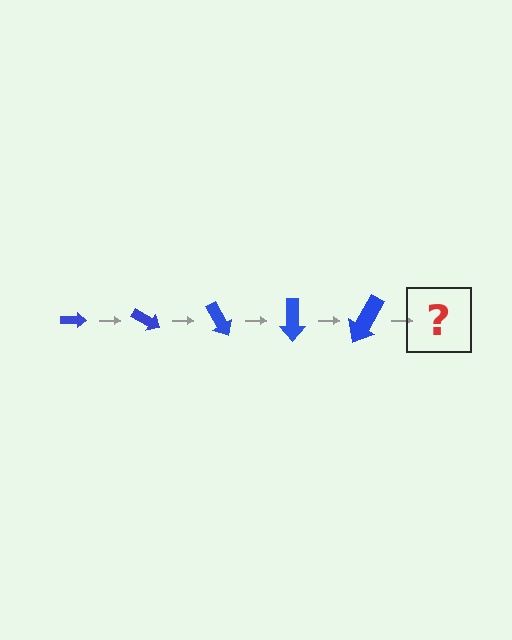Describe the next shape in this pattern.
It should be an arrow, larger than the previous one and rotated 150 degrees from the start.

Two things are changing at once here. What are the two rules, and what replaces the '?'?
The two rules are that the arrow grows larger each step and it rotates 30 degrees each step. The '?' should be an arrow, larger than the previous one and rotated 150 degrees from the start.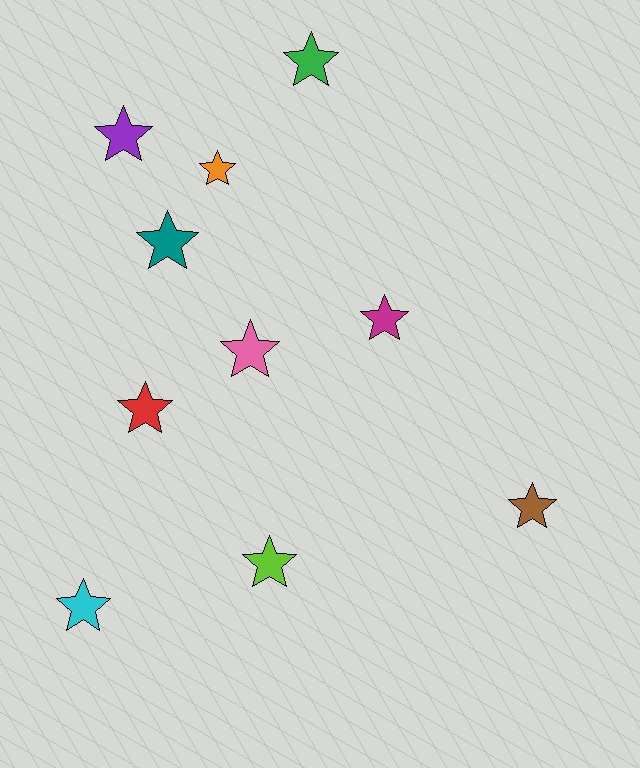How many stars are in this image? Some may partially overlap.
There are 10 stars.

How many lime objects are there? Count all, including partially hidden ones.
There is 1 lime object.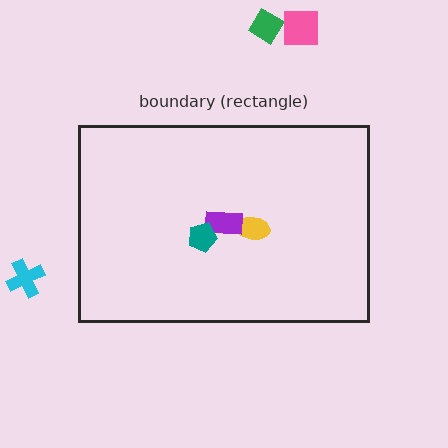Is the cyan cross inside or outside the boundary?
Outside.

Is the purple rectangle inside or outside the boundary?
Inside.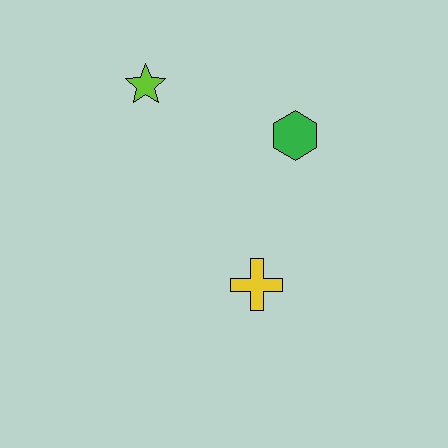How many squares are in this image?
There are no squares.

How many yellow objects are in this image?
There is 1 yellow object.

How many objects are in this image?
There are 3 objects.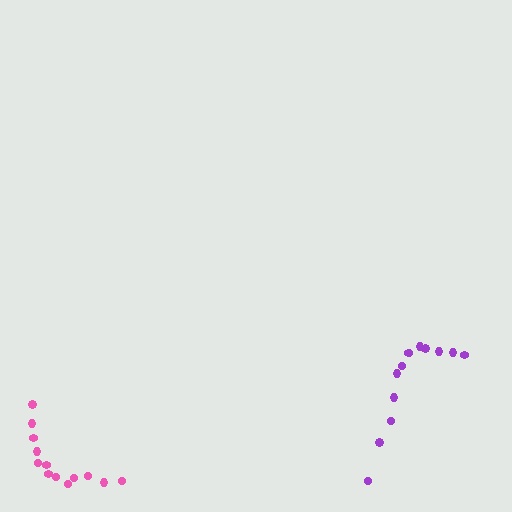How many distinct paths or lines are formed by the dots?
There are 2 distinct paths.